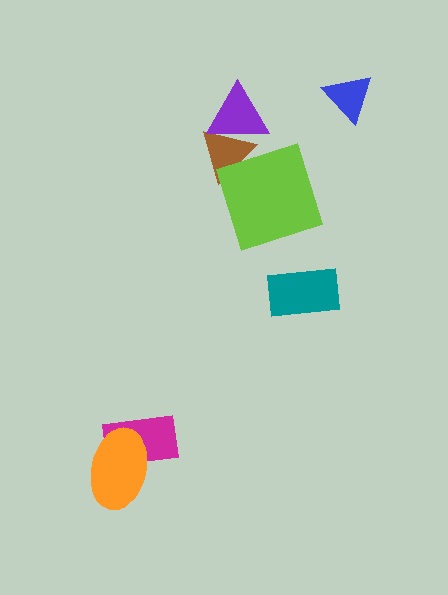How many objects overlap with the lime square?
1 object overlaps with the lime square.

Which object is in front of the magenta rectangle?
The orange ellipse is in front of the magenta rectangle.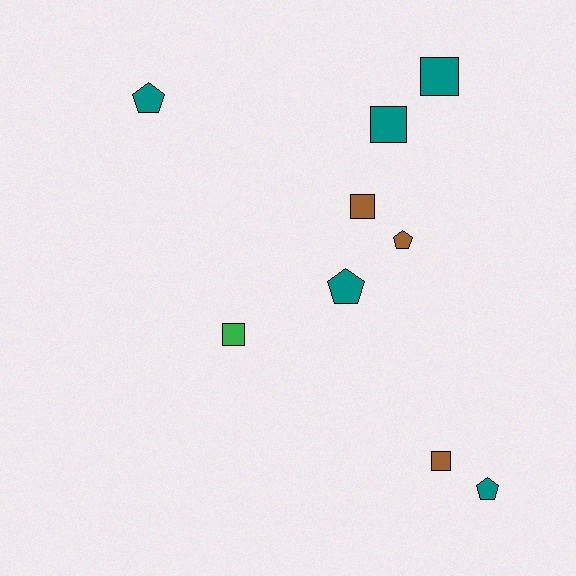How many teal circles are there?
There are no teal circles.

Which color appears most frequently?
Teal, with 5 objects.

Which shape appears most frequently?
Square, with 5 objects.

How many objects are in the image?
There are 9 objects.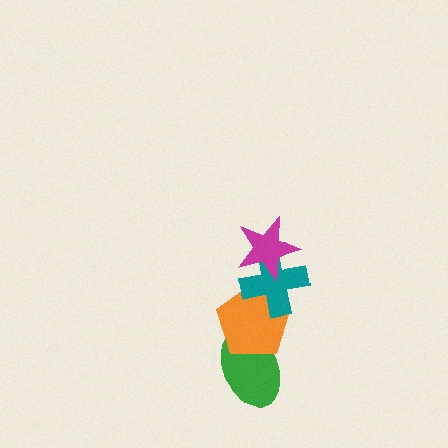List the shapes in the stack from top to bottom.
From top to bottom: the magenta star, the teal cross, the orange pentagon, the green ellipse.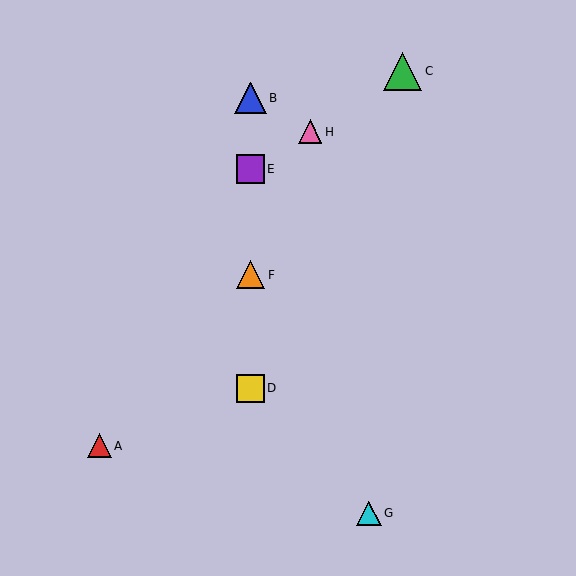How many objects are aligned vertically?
4 objects (B, D, E, F) are aligned vertically.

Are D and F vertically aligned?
Yes, both are at x≈250.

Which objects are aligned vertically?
Objects B, D, E, F are aligned vertically.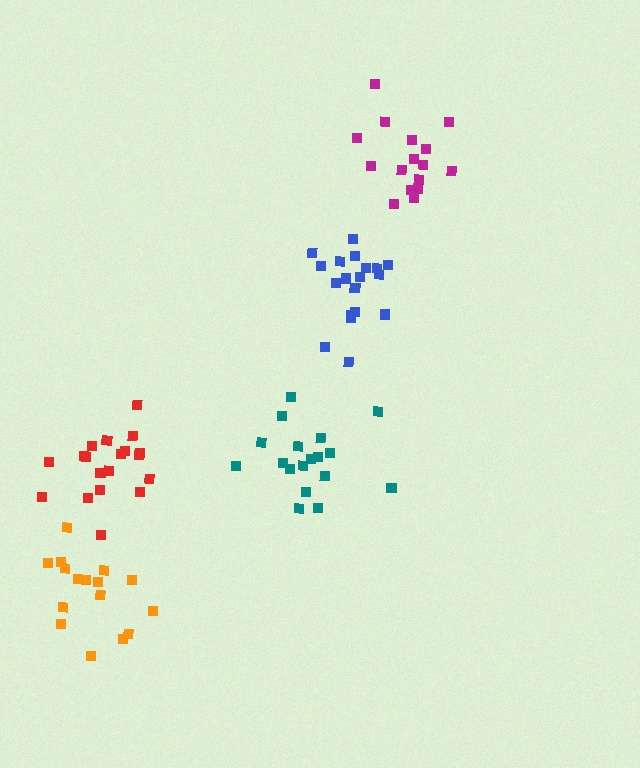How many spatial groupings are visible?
There are 5 spatial groupings.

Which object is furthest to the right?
The magenta cluster is rightmost.